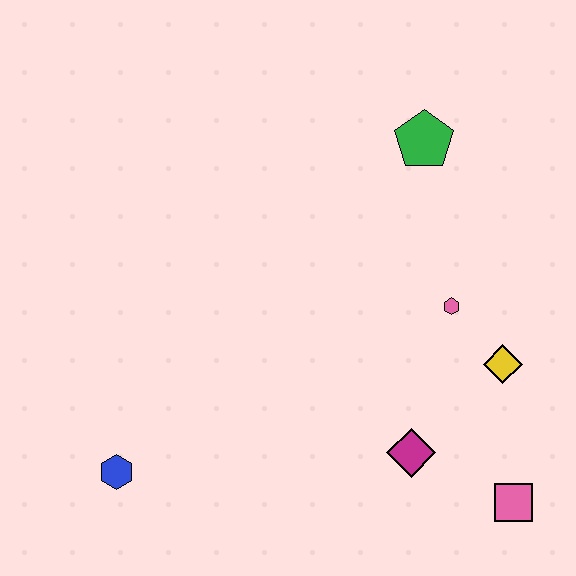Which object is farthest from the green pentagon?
The blue hexagon is farthest from the green pentagon.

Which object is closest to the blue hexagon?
The magenta diamond is closest to the blue hexagon.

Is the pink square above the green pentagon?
No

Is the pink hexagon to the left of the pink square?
Yes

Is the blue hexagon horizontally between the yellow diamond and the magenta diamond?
No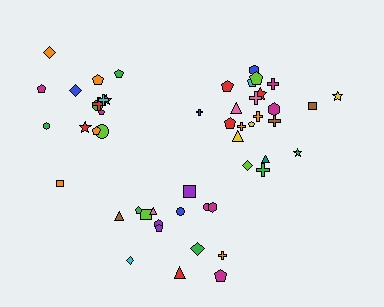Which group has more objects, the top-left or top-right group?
The top-right group.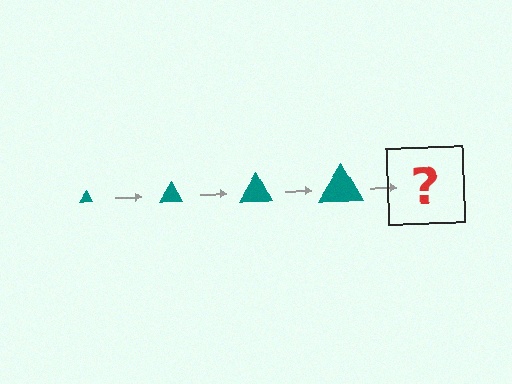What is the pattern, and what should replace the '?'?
The pattern is that the triangle gets progressively larger each step. The '?' should be a teal triangle, larger than the previous one.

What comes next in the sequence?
The next element should be a teal triangle, larger than the previous one.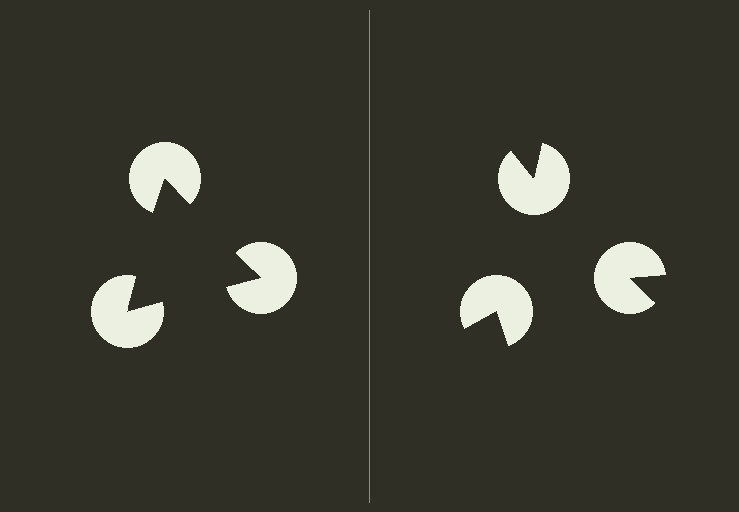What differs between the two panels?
The pac-man discs are positioned identically on both sides; only the wedge orientations differ. On the left they align to a triangle; on the right they are misaligned.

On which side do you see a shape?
An illusory triangle appears on the left side. On the right side the wedge cuts are rotated, so no coherent shape forms.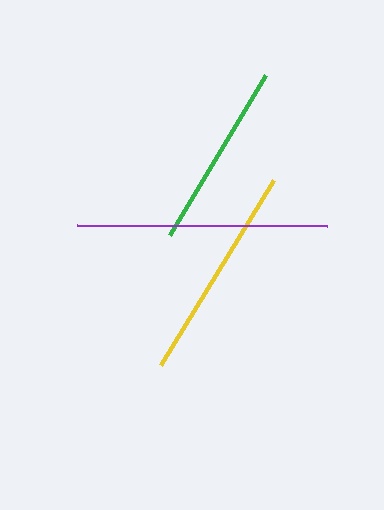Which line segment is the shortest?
The green line is the shortest at approximately 187 pixels.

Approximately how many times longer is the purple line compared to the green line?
The purple line is approximately 1.3 times the length of the green line.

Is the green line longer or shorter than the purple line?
The purple line is longer than the green line.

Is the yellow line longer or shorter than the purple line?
The purple line is longer than the yellow line.